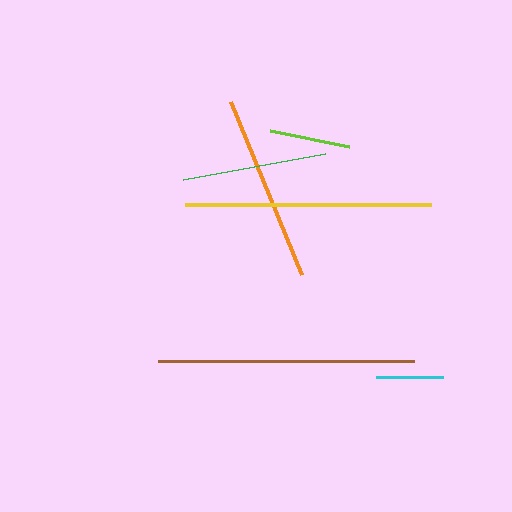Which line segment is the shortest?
The cyan line is the shortest at approximately 67 pixels.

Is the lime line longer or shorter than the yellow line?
The yellow line is longer than the lime line.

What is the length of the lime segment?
The lime segment is approximately 80 pixels long.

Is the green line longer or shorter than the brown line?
The brown line is longer than the green line.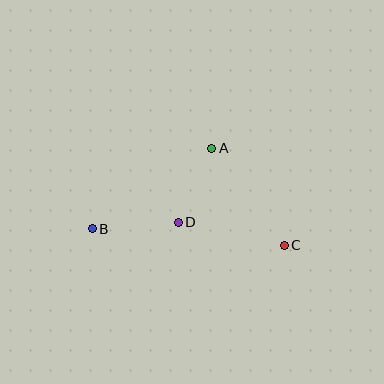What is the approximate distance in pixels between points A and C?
The distance between A and C is approximately 121 pixels.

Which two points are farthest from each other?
Points B and C are farthest from each other.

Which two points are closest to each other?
Points A and D are closest to each other.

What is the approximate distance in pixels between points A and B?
The distance between A and B is approximately 144 pixels.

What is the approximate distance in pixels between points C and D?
The distance between C and D is approximately 109 pixels.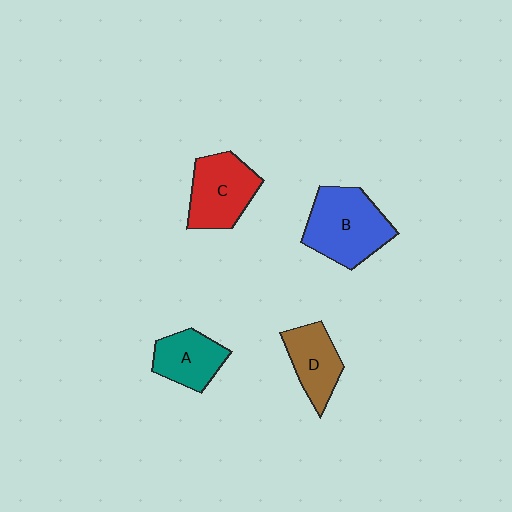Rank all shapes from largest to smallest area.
From largest to smallest: B (blue), C (red), D (brown), A (teal).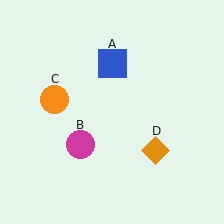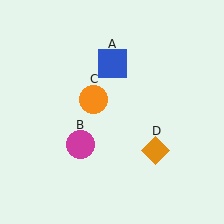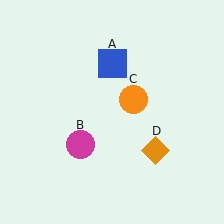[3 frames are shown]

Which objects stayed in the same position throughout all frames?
Blue square (object A) and magenta circle (object B) and orange diamond (object D) remained stationary.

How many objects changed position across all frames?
1 object changed position: orange circle (object C).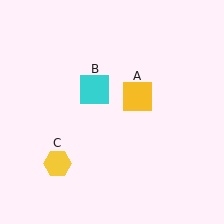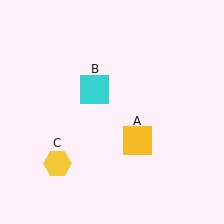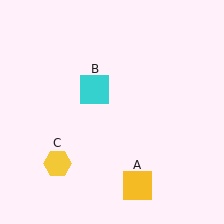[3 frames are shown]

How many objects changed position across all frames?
1 object changed position: yellow square (object A).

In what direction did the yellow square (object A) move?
The yellow square (object A) moved down.